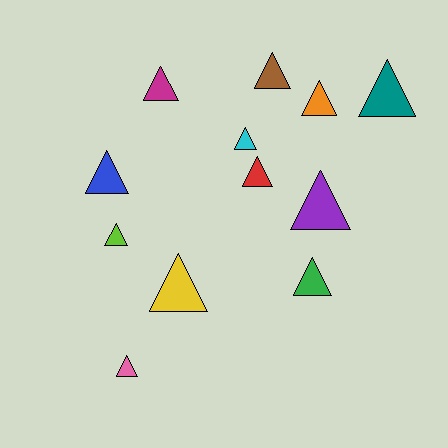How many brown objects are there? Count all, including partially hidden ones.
There is 1 brown object.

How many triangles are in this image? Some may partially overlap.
There are 12 triangles.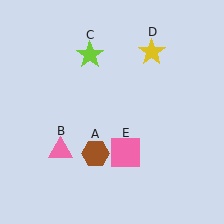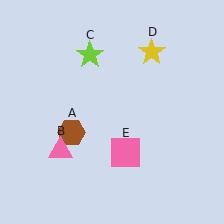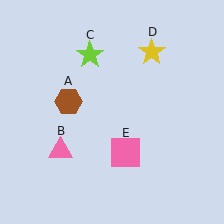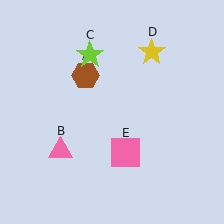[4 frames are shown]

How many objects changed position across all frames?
1 object changed position: brown hexagon (object A).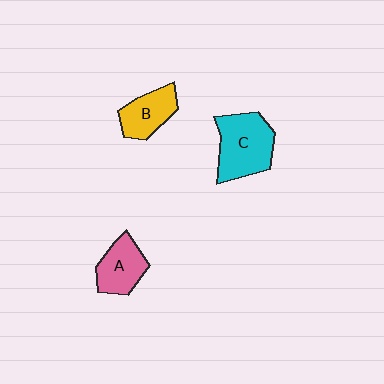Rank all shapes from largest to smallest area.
From largest to smallest: C (cyan), A (pink), B (yellow).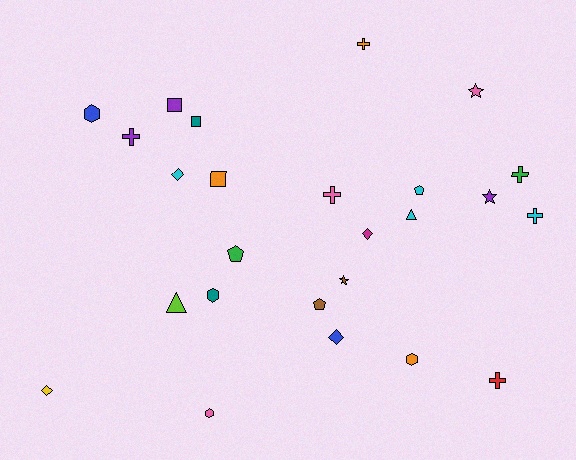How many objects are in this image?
There are 25 objects.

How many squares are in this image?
There are 3 squares.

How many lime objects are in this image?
There is 1 lime object.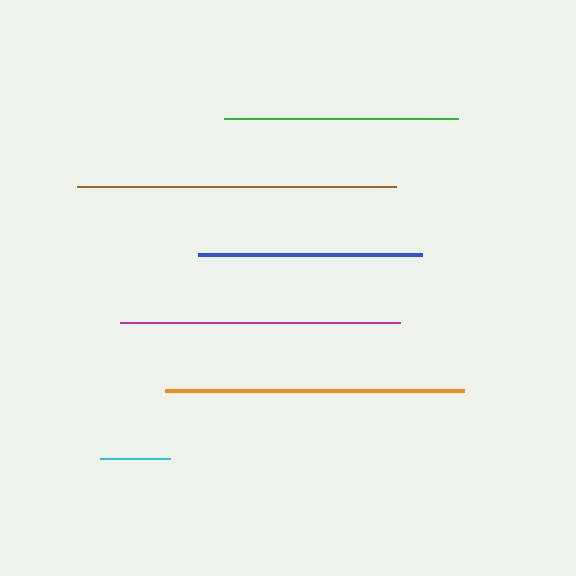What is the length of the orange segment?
The orange segment is approximately 299 pixels long.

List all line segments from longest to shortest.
From longest to shortest: brown, orange, magenta, green, blue, cyan.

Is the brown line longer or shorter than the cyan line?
The brown line is longer than the cyan line.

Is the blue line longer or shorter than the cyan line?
The blue line is longer than the cyan line.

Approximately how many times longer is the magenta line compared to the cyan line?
The magenta line is approximately 4.0 times the length of the cyan line.